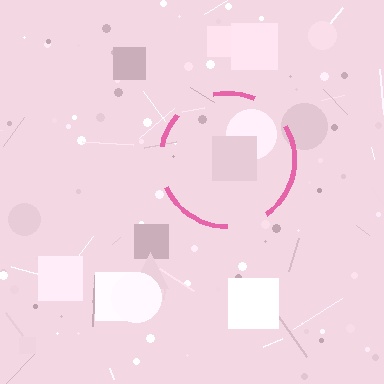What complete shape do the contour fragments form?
The contour fragments form a circle.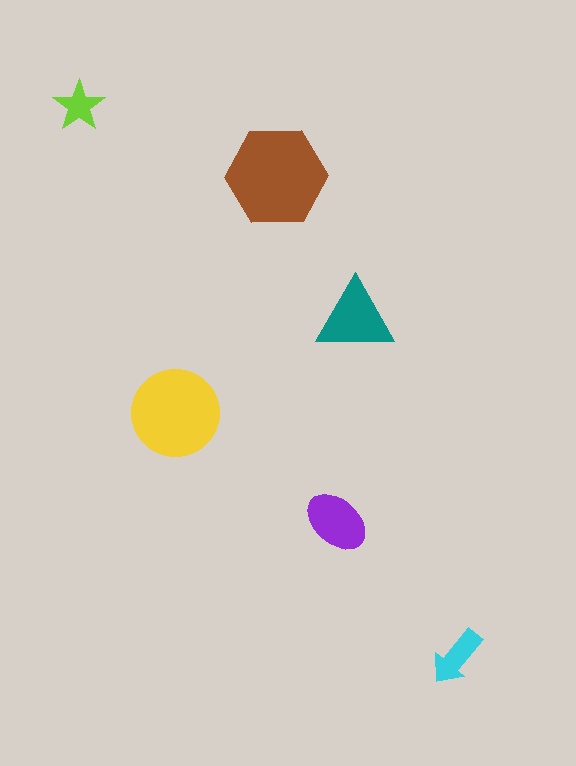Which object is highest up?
The lime star is topmost.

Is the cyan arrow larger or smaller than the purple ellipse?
Smaller.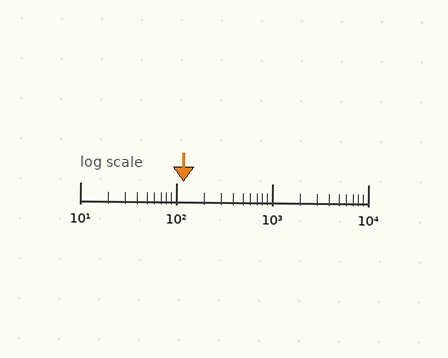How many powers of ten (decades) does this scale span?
The scale spans 3 decades, from 10 to 10000.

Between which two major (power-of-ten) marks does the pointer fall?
The pointer is between 100 and 1000.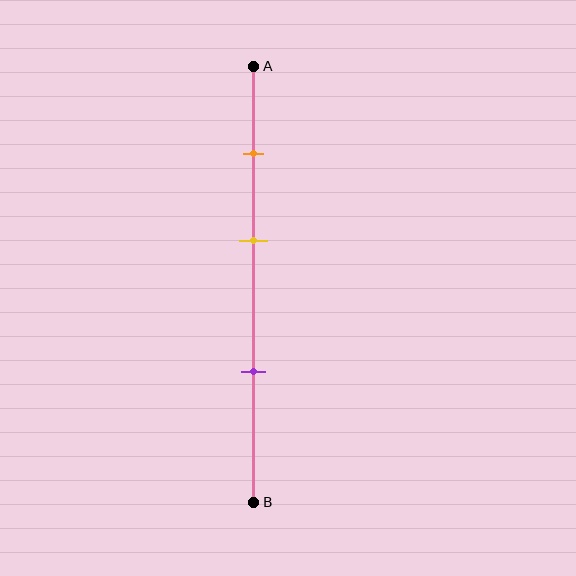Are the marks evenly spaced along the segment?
Yes, the marks are approximately evenly spaced.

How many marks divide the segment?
There are 3 marks dividing the segment.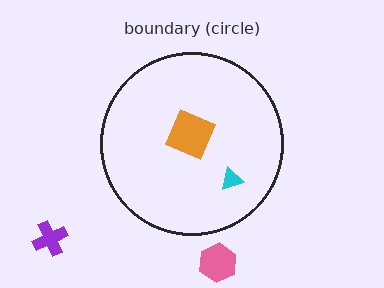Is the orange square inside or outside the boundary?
Inside.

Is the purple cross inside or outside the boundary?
Outside.